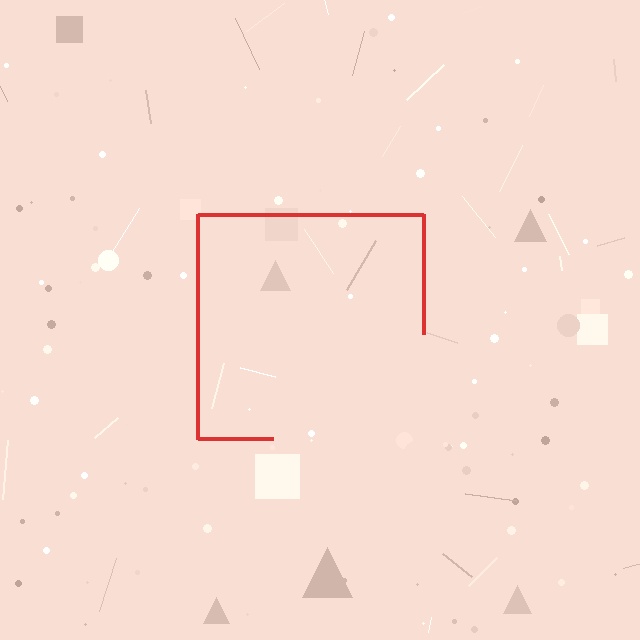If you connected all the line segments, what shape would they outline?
They would outline a square.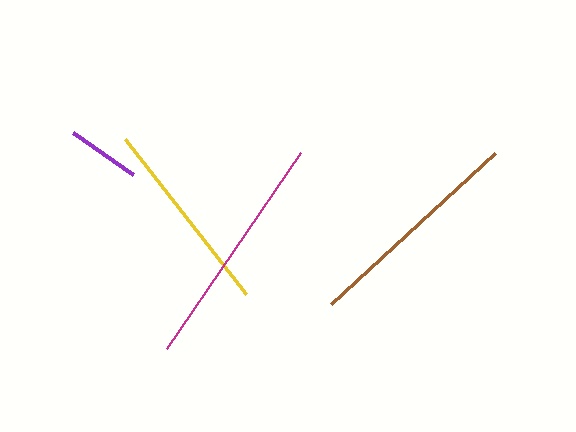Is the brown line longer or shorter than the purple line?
The brown line is longer than the purple line.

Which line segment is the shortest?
The purple line is the shortest at approximately 73 pixels.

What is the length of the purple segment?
The purple segment is approximately 73 pixels long.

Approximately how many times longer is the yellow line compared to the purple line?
The yellow line is approximately 2.7 times the length of the purple line.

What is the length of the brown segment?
The brown segment is approximately 223 pixels long.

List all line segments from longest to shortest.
From longest to shortest: magenta, brown, yellow, purple.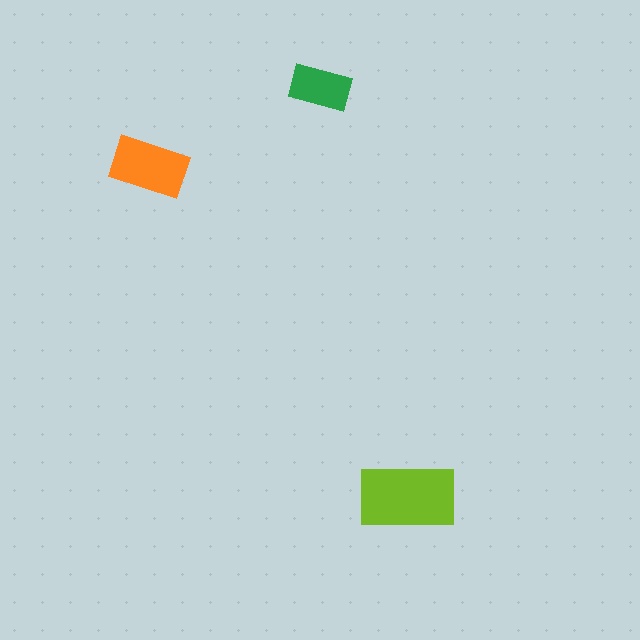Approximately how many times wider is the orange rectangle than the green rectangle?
About 1.5 times wider.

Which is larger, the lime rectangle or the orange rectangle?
The lime one.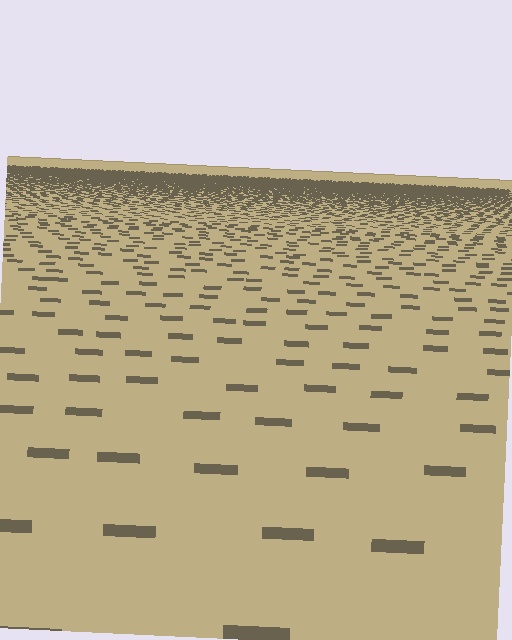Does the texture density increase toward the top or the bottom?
Density increases toward the top.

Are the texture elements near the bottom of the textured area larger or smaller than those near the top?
Larger. Near the bottom, elements are closer to the viewer and appear at a bigger on-screen size.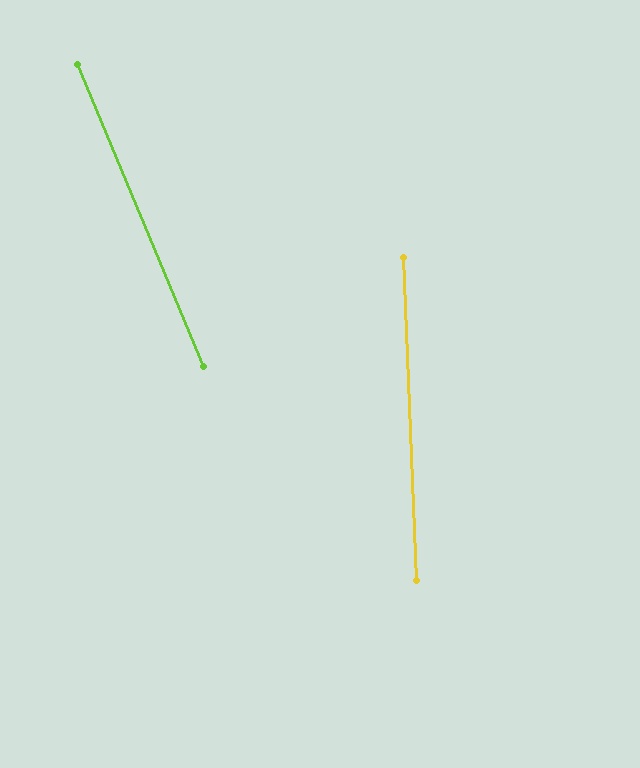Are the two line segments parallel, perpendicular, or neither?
Neither parallel nor perpendicular — they differ by about 20°.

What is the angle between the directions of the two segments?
Approximately 20 degrees.